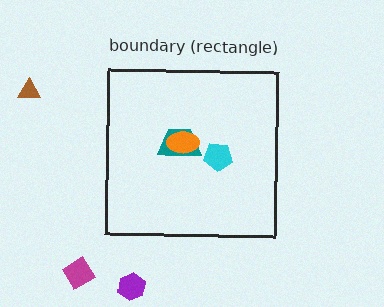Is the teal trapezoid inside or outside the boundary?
Inside.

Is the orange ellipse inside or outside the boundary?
Inside.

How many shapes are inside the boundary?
3 inside, 3 outside.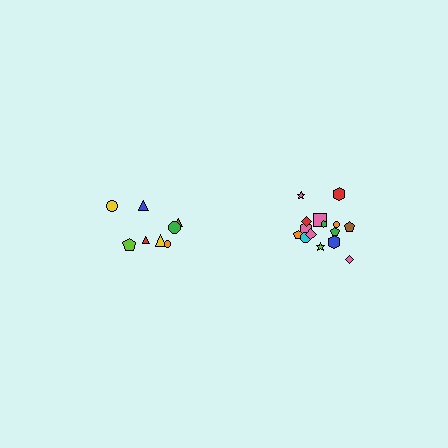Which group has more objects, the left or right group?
The right group.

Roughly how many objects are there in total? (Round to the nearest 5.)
Roughly 25 objects in total.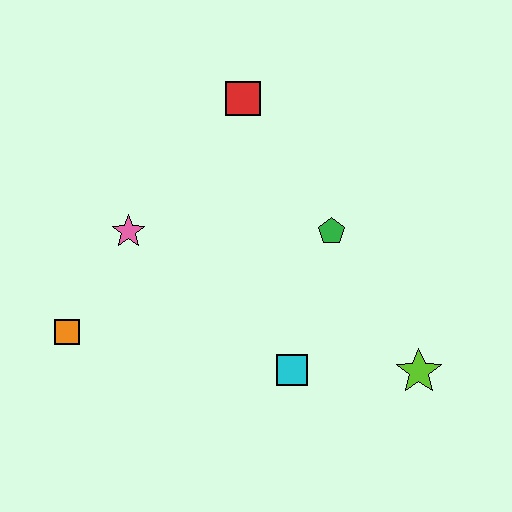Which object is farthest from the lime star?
The orange square is farthest from the lime star.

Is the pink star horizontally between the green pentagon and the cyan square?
No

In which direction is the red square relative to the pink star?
The red square is above the pink star.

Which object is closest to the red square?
The green pentagon is closest to the red square.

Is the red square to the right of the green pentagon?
No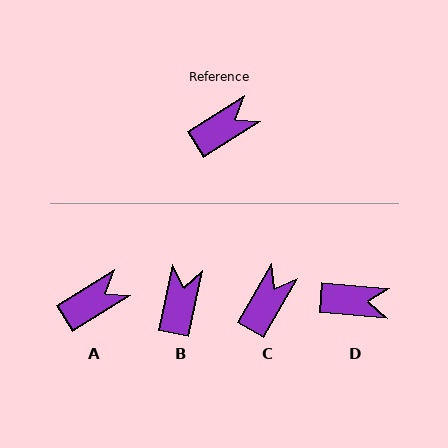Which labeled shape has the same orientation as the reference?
A.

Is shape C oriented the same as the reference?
No, it is off by about 28 degrees.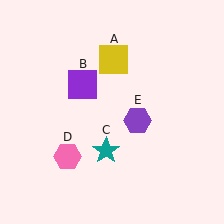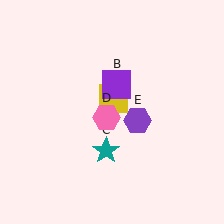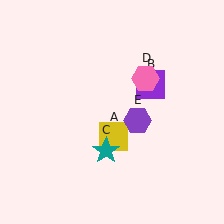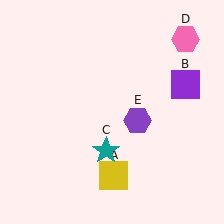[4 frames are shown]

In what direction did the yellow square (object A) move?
The yellow square (object A) moved down.